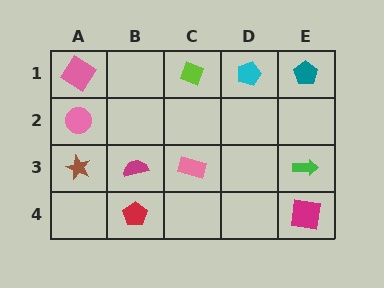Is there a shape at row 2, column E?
No, that cell is empty.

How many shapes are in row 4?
2 shapes.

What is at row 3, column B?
A magenta semicircle.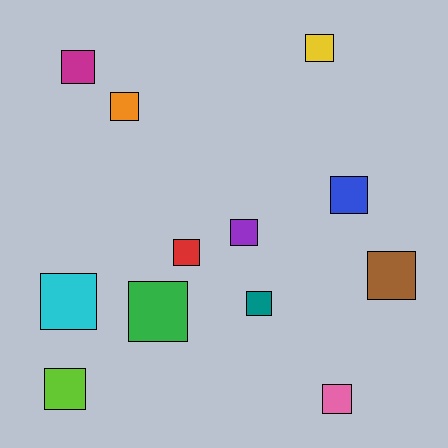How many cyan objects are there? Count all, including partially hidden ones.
There is 1 cyan object.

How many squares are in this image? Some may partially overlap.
There are 12 squares.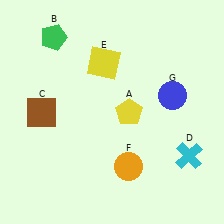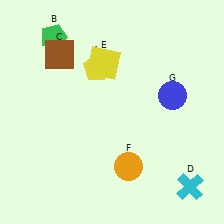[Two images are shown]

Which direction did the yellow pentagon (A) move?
The yellow pentagon (A) moved up.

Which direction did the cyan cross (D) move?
The cyan cross (D) moved down.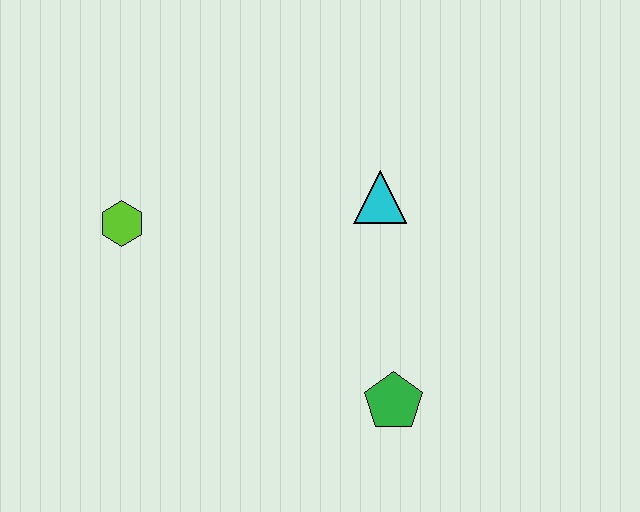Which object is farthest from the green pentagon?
The lime hexagon is farthest from the green pentagon.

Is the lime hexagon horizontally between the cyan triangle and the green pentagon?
No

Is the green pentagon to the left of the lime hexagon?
No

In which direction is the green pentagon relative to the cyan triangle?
The green pentagon is below the cyan triangle.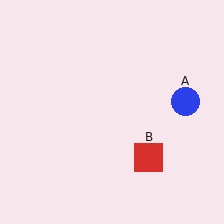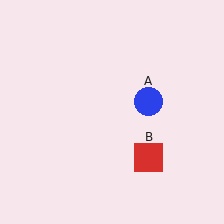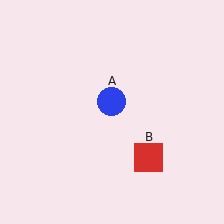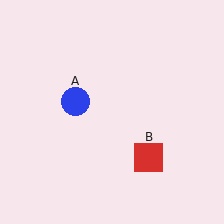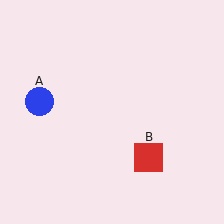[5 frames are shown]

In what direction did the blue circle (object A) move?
The blue circle (object A) moved left.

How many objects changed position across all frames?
1 object changed position: blue circle (object A).